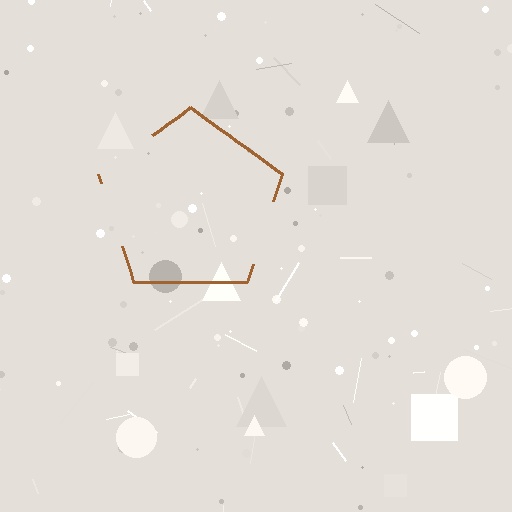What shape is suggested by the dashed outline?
The dashed outline suggests a pentagon.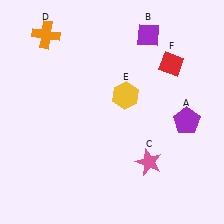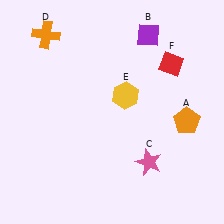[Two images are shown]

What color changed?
The pentagon (A) changed from purple in Image 1 to orange in Image 2.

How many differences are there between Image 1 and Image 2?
There is 1 difference between the two images.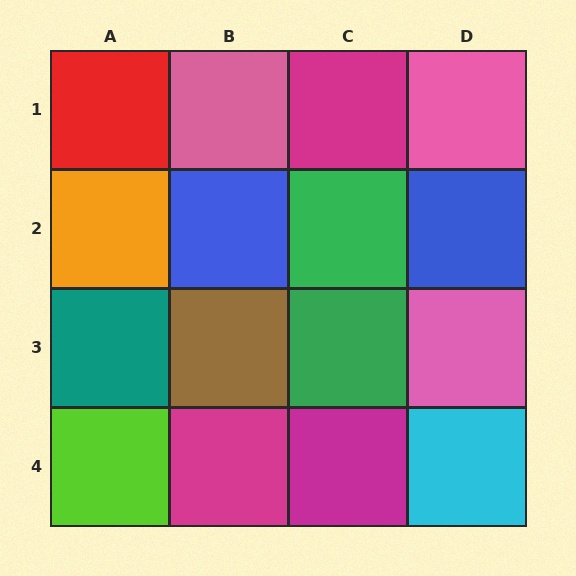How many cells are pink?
3 cells are pink.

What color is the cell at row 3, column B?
Brown.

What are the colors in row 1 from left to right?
Red, pink, magenta, pink.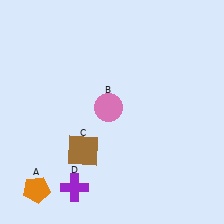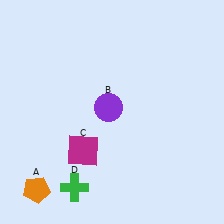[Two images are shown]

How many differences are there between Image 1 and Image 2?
There are 3 differences between the two images.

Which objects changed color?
B changed from pink to purple. C changed from brown to magenta. D changed from purple to green.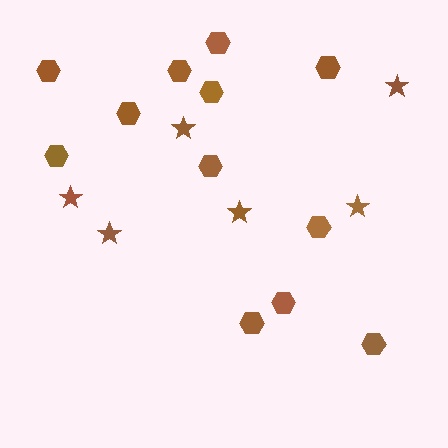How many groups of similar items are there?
There are 2 groups: one group of hexagons (12) and one group of stars (6).